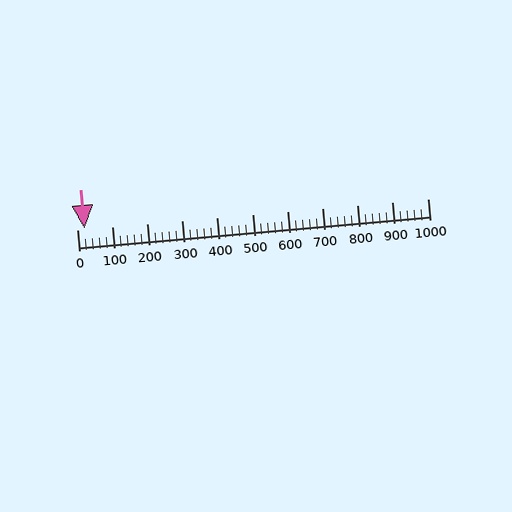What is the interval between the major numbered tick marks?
The major tick marks are spaced 100 units apart.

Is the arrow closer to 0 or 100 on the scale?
The arrow is closer to 0.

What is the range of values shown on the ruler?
The ruler shows values from 0 to 1000.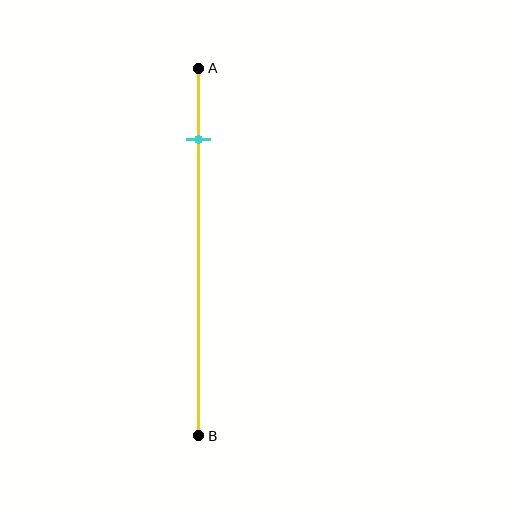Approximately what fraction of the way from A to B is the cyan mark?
The cyan mark is approximately 20% of the way from A to B.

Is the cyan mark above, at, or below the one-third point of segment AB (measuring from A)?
The cyan mark is above the one-third point of segment AB.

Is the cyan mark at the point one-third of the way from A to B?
No, the mark is at about 20% from A, not at the 33% one-third point.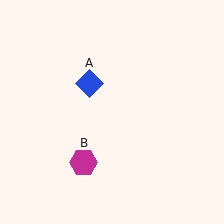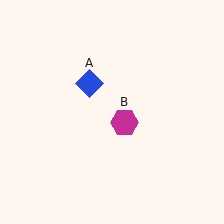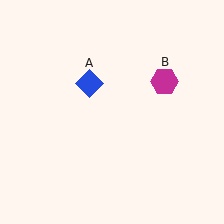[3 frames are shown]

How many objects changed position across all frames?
1 object changed position: magenta hexagon (object B).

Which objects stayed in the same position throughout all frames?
Blue diamond (object A) remained stationary.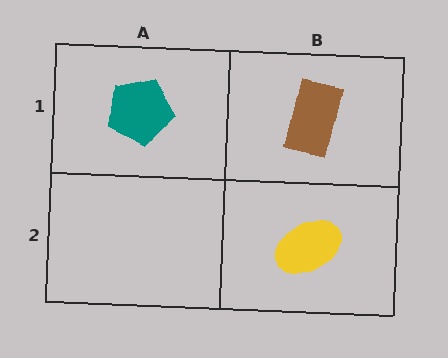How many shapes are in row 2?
1 shape.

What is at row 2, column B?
A yellow ellipse.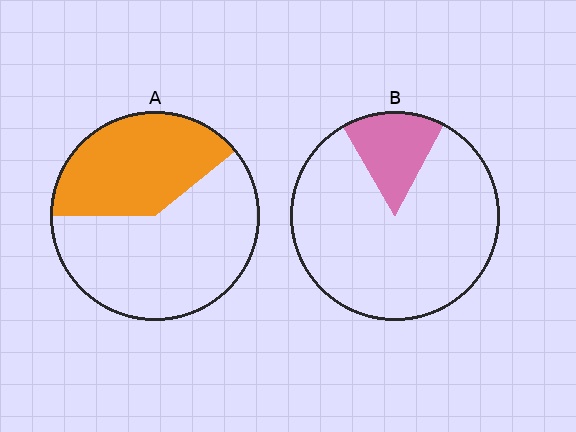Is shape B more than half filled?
No.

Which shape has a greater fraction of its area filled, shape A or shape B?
Shape A.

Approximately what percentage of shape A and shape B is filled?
A is approximately 40% and B is approximately 15%.